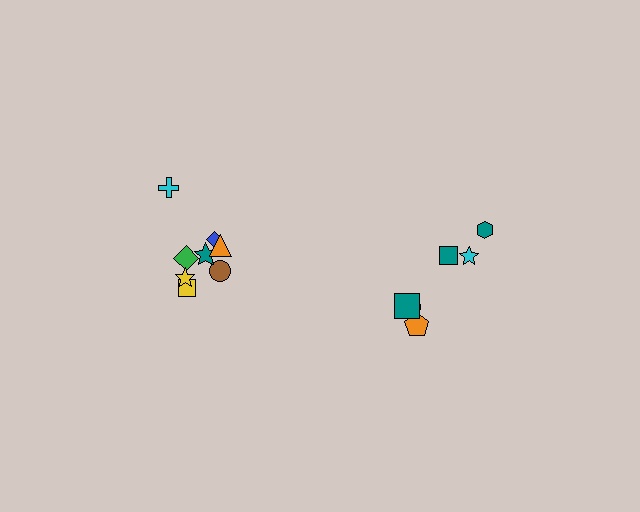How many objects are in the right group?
There are 6 objects.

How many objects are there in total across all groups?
There are 14 objects.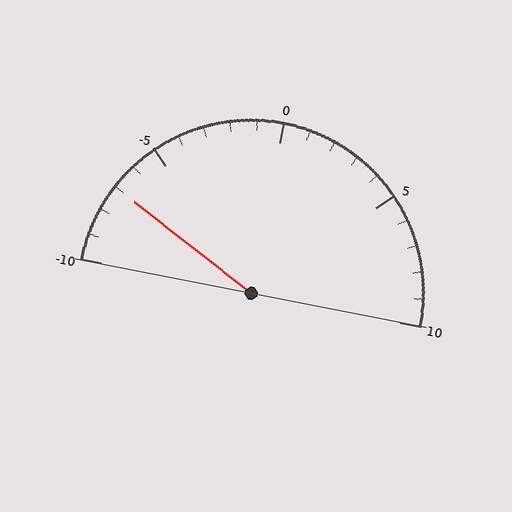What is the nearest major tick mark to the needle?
The nearest major tick mark is -5.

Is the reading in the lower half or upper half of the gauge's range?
The reading is in the lower half of the range (-10 to 10).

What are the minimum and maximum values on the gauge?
The gauge ranges from -10 to 10.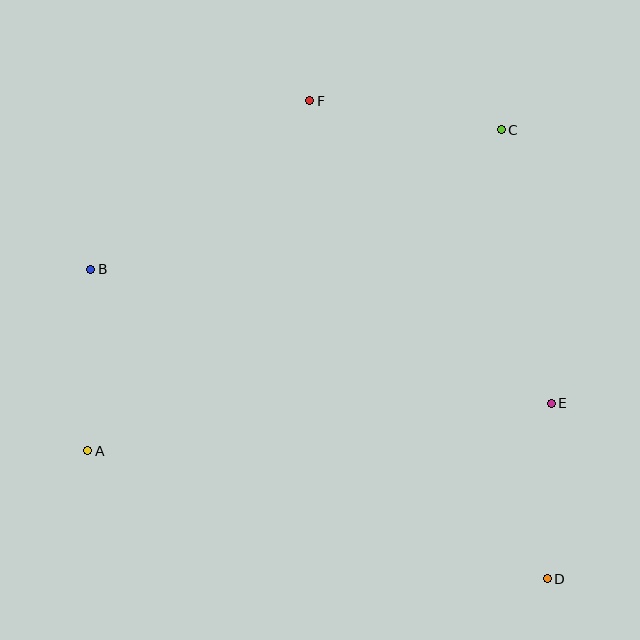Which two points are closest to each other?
Points D and E are closest to each other.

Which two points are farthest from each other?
Points B and D are farthest from each other.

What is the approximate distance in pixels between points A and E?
The distance between A and E is approximately 466 pixels.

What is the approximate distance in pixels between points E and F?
The distance between E and F is approximately 387 pixels.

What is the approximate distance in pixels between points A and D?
The distance between A and D is approximately 477 pixels.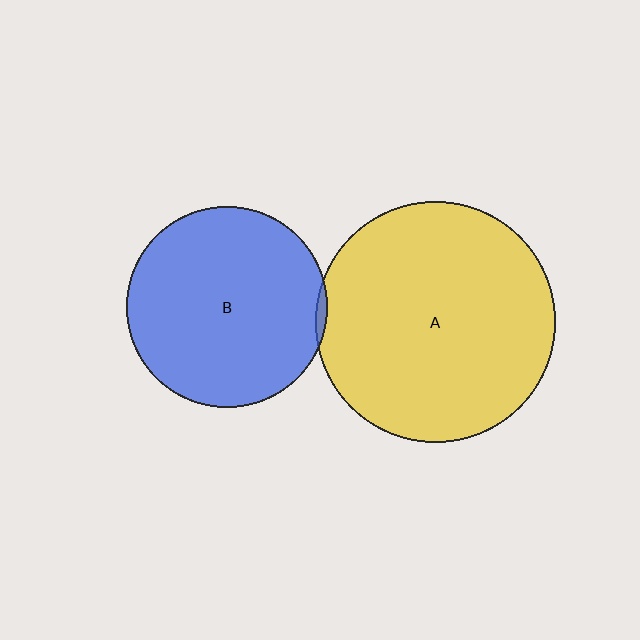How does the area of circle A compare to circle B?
Approximately 1.4 times.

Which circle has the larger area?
Circle A (yellow).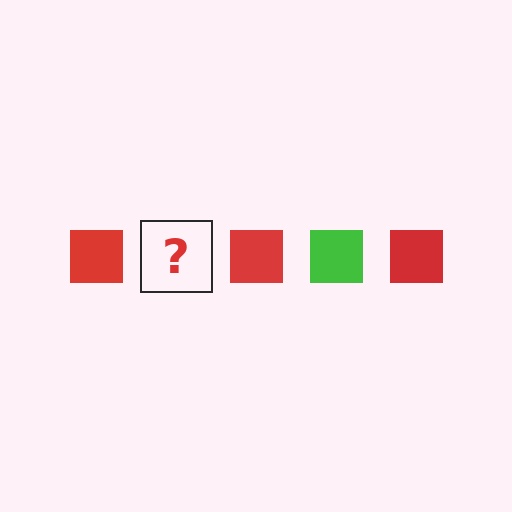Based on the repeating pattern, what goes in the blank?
The blank should be a green square.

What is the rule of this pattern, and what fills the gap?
The rule is that the pattern cycles through red, green squares. The gap should be filled with a green square.